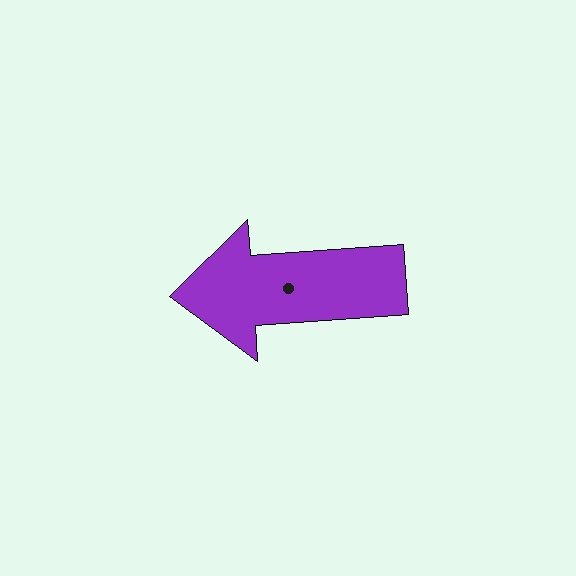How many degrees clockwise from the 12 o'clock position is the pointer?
Approximately 266 degrees.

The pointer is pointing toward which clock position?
Roughly 9 o'clock.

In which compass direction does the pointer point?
West.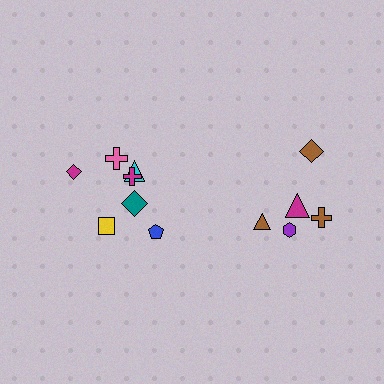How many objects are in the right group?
There are 5 objects.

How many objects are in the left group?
There are 7 objects.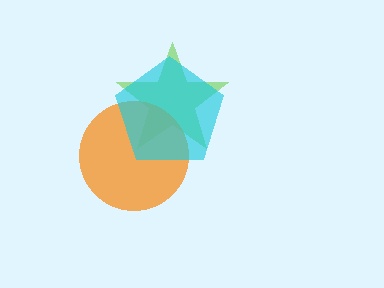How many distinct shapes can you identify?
There are 3 distinct shapes: a lime star, an orange circle, a cyan pentagon.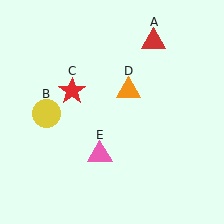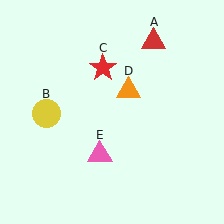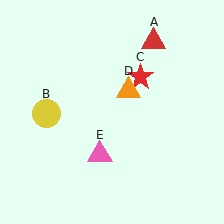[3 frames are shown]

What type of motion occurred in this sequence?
The red star (object C) rotated clockwise around the center of the scene.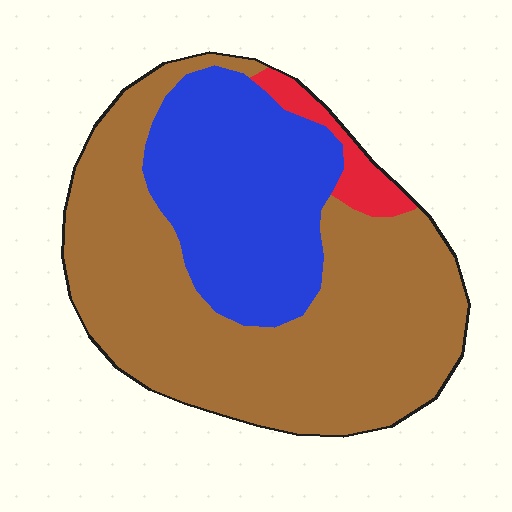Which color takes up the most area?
Brown, at roughly 65%.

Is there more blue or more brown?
Brown.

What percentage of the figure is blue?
Blue takes up about one third (1/3) of the figure.